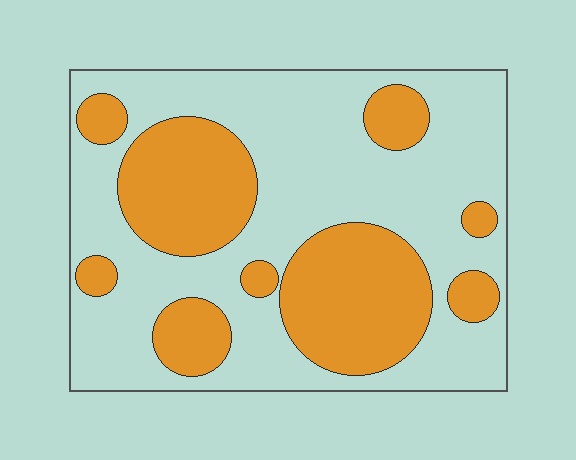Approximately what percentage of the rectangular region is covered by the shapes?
Approximately 35%.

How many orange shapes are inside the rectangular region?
9.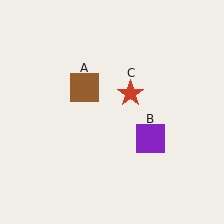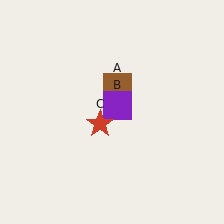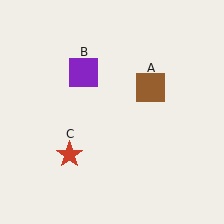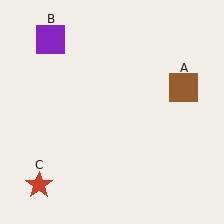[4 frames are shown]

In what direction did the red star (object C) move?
The red star (object C) moved down and to the left.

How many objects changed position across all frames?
3 objects changed position: brown square (object A), purple square (object B), red star (object C).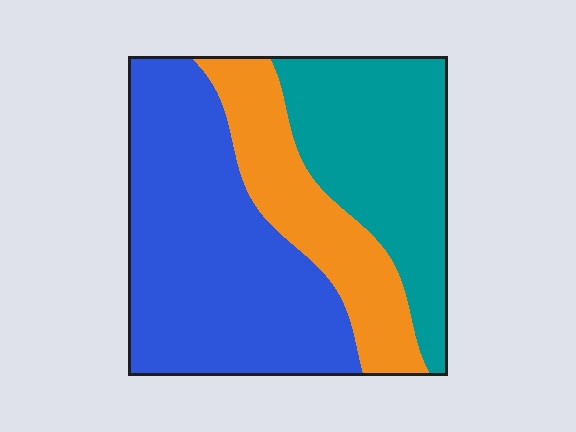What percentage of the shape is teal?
Teal takes up about one third (1/3) of the shape.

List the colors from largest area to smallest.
From largest to smallest: blue, teal, orange.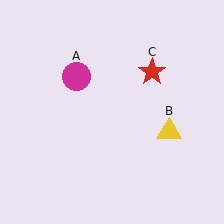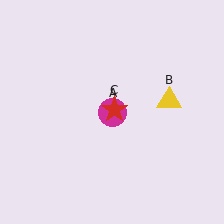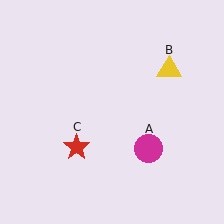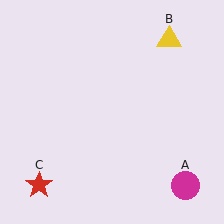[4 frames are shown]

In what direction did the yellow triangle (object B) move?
The yellow triangle (object B) moved up.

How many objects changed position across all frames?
3 objects changed position: magenta circle (object A), yellow triangle (object B), red star (object C).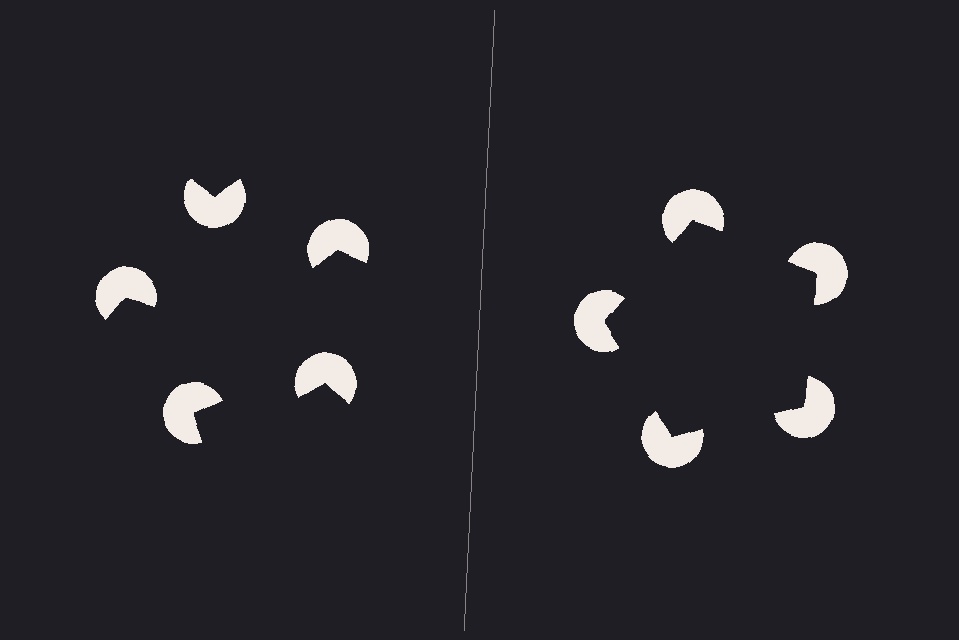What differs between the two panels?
The pac-man discs are positioned identically on both sides; only the wedge orientations differ. On the right they align to a pentagon; on the left they are misaligned.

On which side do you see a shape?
An illusory pentagon appears on the right side. On the left side the wedge cuts are rotated, so no coherent shape forms.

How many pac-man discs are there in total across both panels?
10 — 5 on each side.